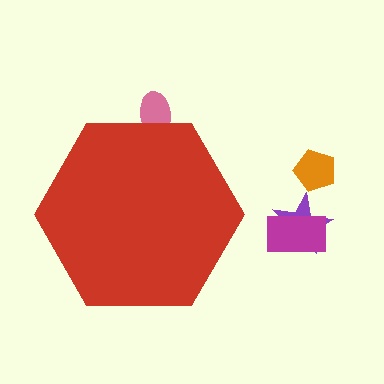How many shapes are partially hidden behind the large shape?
1 shape is partially hidden.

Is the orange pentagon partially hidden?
No, the orange pentagon is fully visible.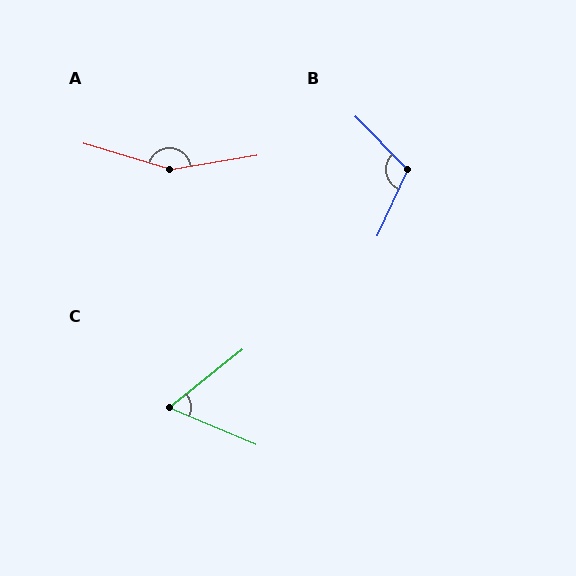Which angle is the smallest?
C, at approximately 61 degrees.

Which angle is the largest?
A, at approximately 153 degrees.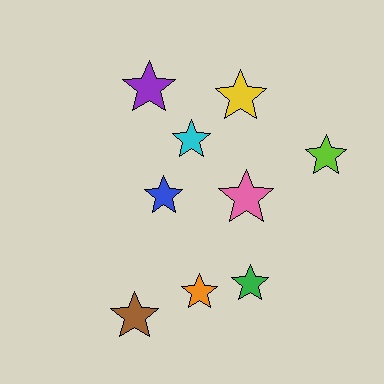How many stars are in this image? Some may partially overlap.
There are 9 stars.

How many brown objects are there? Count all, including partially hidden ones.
There is 1 brown object.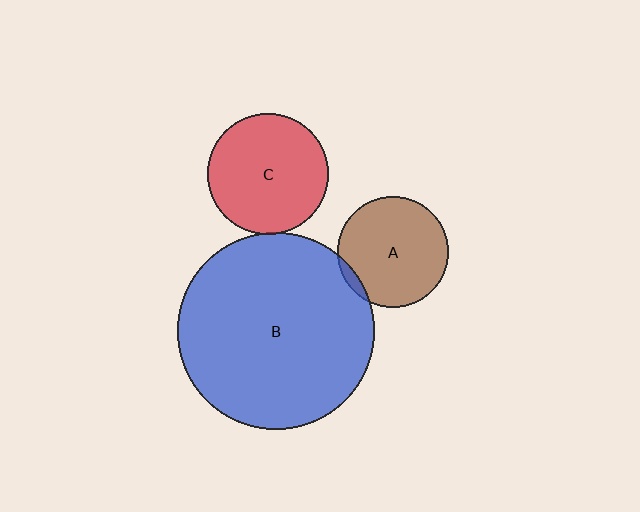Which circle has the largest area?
Circle B (blue).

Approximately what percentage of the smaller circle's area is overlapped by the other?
Approximately 5%.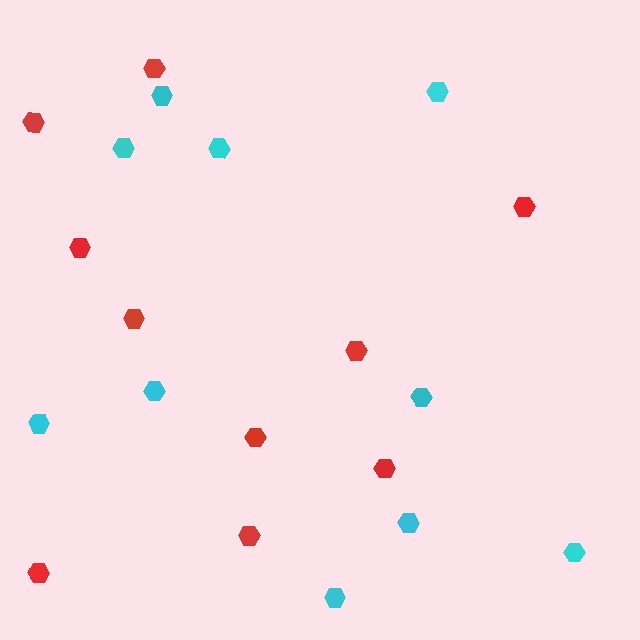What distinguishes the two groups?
There are 2 groups: one group of cyan hexagons (10) and one group of red hexagons (10).